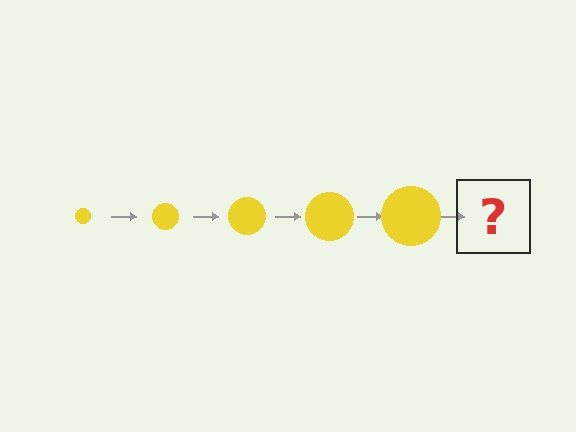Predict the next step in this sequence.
The next step is a yellow circle, larger than the previous one.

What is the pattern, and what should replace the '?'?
The pattern is that the circle gets progressively larger each step. The '?' should be a yellow circle, larger than the previous one.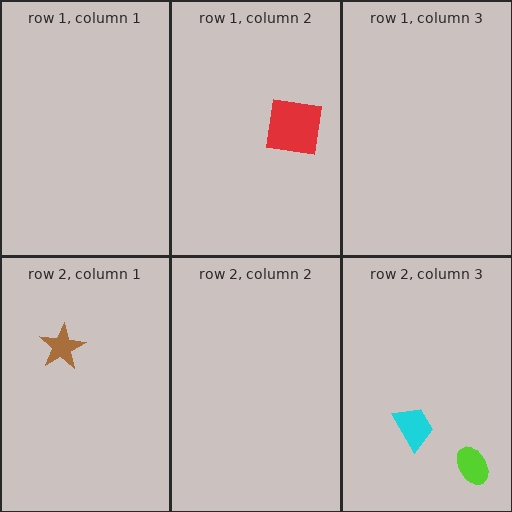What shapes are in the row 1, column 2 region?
The red square.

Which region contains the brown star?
The row 2, column 1 region.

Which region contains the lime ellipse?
The row 2, column 3 region.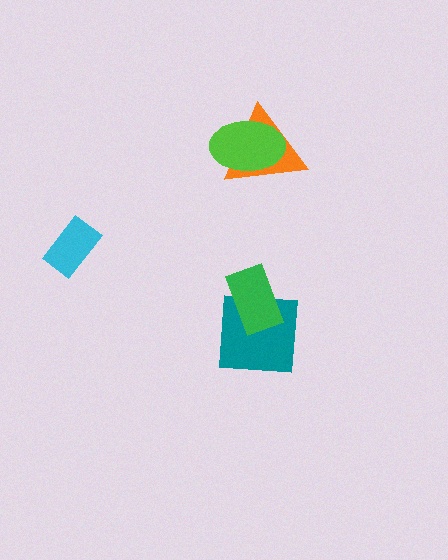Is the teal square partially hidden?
Yes, it is partially covered by another shape.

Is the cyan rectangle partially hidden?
No, no other shape covers it.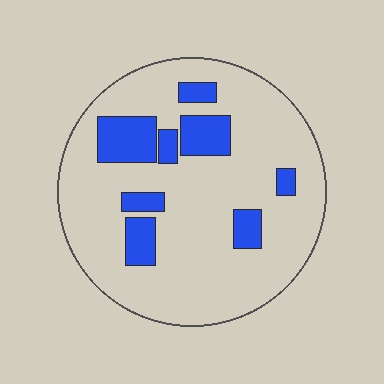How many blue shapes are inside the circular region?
8.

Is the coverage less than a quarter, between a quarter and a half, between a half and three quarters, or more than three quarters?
Less than a quarter.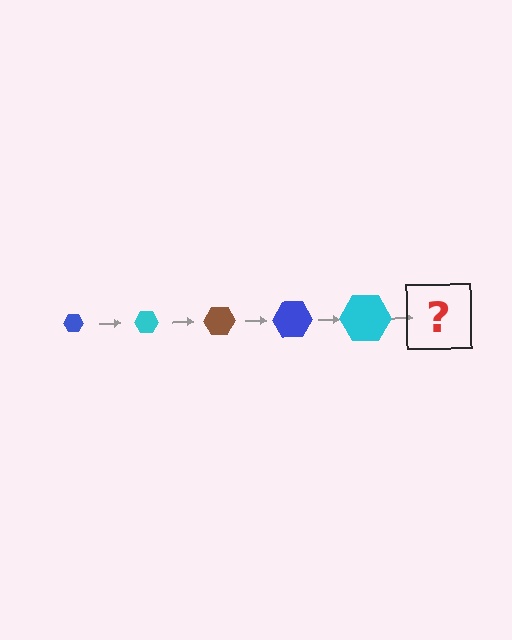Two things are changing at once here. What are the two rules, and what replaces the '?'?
The two rules are that the hexagon grows larger each step and the color cycles through blue, cyan, and brown. The '?' should be a brown hexagon, larger than the previous one.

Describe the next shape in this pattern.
It should be a brown hexagon, larger than the previous one.